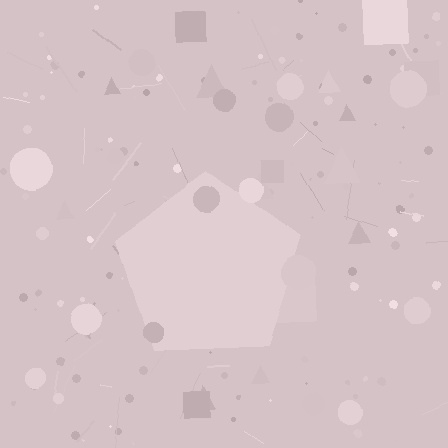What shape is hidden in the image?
A pentagon is hidden in the image.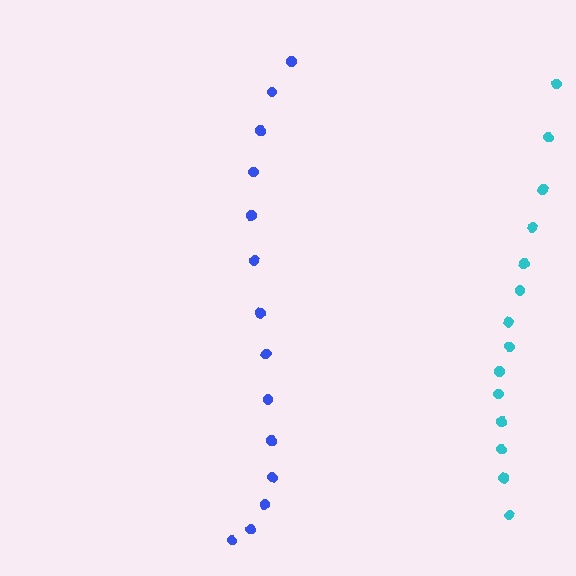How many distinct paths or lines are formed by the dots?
There are 2 distinct paths.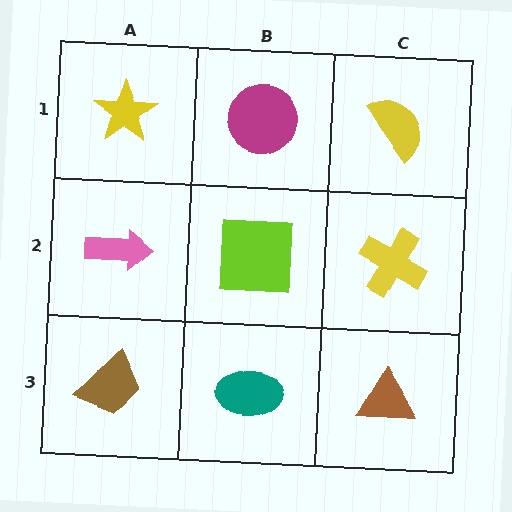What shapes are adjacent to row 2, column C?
A yellow semicircle (row 1, column C), a brown triangle (row 3, column C), a lime square (row 2, column B).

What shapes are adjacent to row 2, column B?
A magenta circle (row 1, column B), a teal ellipse (row 3, column B), a pink arrow (row 2, column A), a yellow cross (row 2, column C).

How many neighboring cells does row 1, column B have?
3.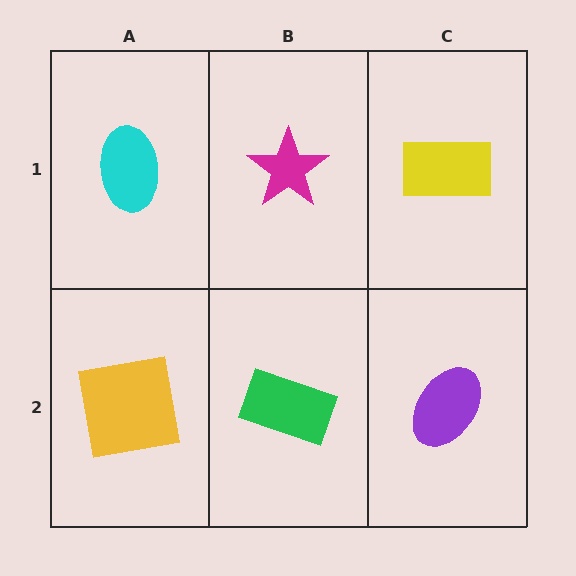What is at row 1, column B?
A magenta star.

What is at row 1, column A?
A cyan ellipse.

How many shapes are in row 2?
3 shapes.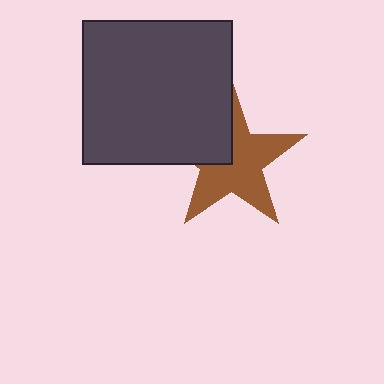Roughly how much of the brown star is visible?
Most of it is visible (roughly 67%).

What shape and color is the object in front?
The object in front is a dark gray rectangle.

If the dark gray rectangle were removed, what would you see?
You would see the complete brown star.